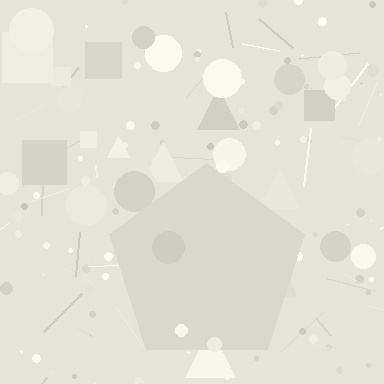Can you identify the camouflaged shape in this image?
The camouflaged shape is a pentagon.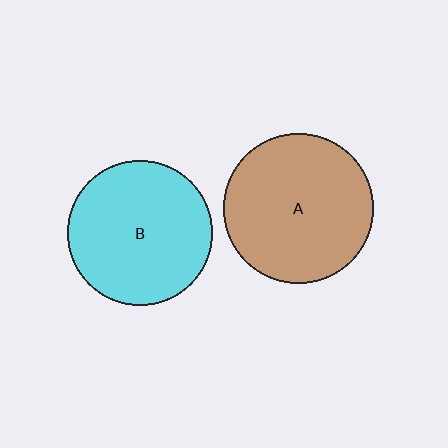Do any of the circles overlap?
No, none of the circles overlap.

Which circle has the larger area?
Circle A (brown).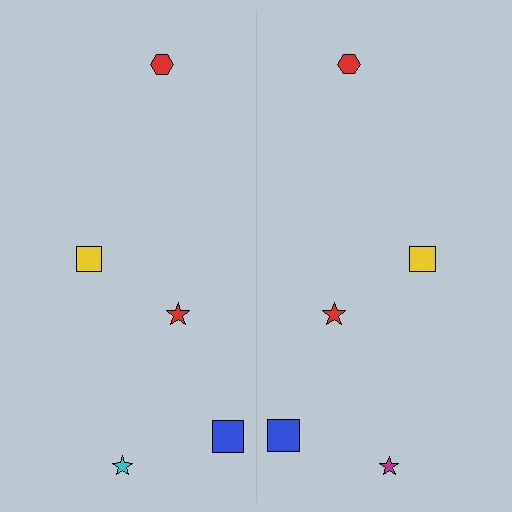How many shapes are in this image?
There are 10 shapes in this image.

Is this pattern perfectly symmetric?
No, the pattern is not perfectly symmetric. The magenta star on the right side breaks the symmetry — its mirror counterpart is cyan.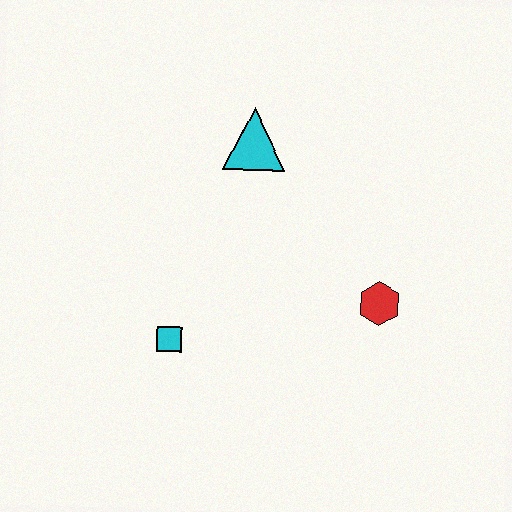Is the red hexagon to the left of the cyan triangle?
No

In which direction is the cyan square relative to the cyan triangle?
The cyan square is below the cyan triangle.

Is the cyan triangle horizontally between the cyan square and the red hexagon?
Yes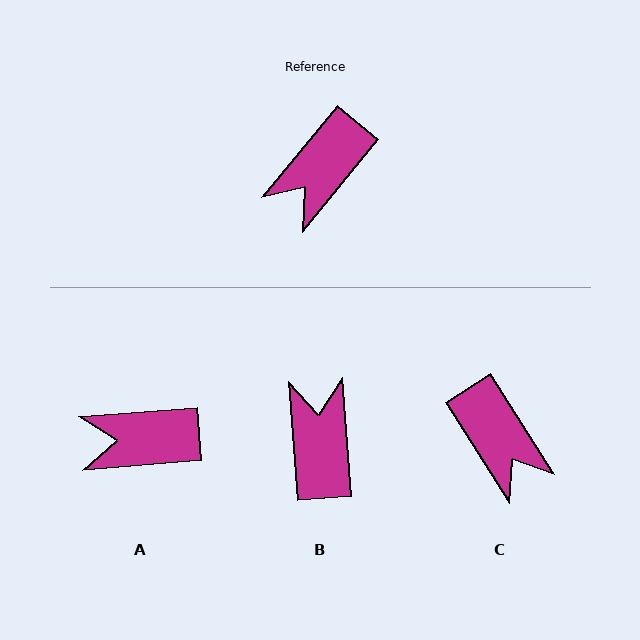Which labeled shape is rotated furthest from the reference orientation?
B, about 136 degrees away.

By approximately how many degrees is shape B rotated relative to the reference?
Approximately 136 degrees clockwise.